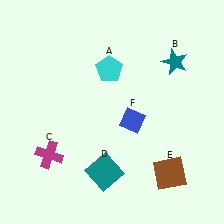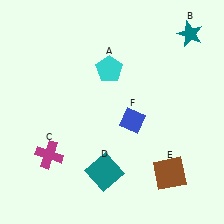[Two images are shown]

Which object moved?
The teal star (B) moved up.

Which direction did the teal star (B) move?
The teal star (B) moved up.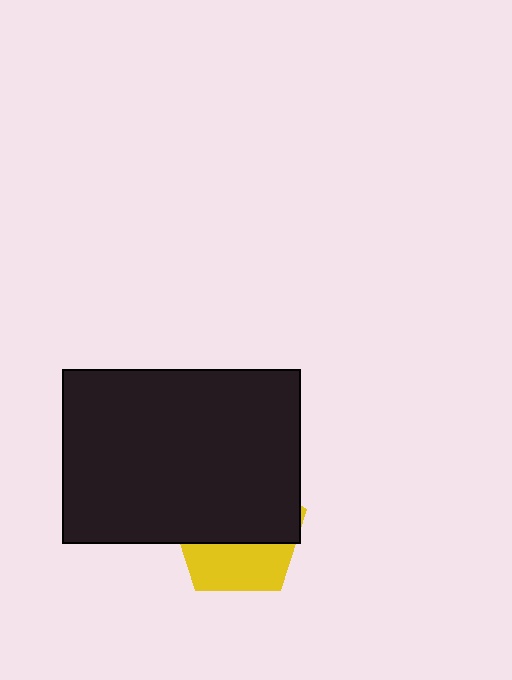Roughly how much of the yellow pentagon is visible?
A small part of it is visible (roughly 39%).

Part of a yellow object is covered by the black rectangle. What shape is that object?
It is a pentagon.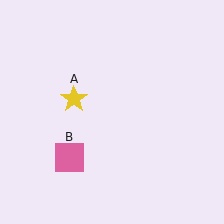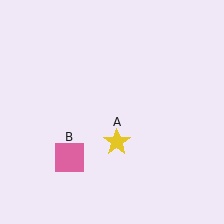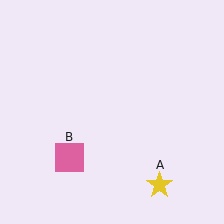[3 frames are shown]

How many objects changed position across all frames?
1 object changed position: yellow star (object A).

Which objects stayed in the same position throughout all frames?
Pink square (object B) remained stationary.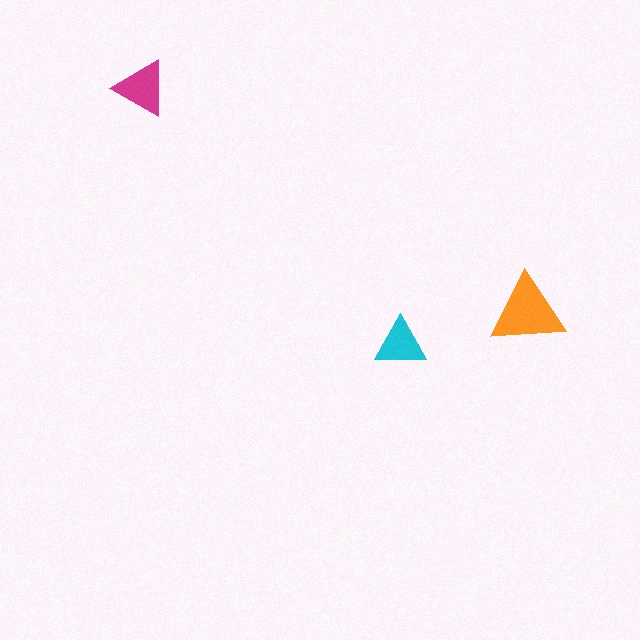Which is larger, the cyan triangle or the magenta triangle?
The magenta one.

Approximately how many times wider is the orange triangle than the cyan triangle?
About 1.5 times wider.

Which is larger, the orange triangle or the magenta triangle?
The orange one.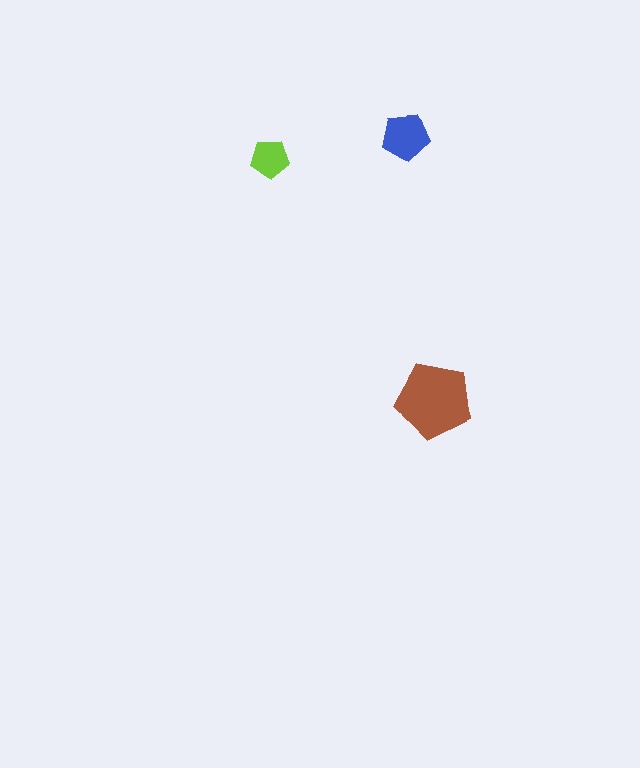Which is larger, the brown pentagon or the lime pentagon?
The brown one.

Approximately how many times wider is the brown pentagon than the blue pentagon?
About 1.5 times wider.